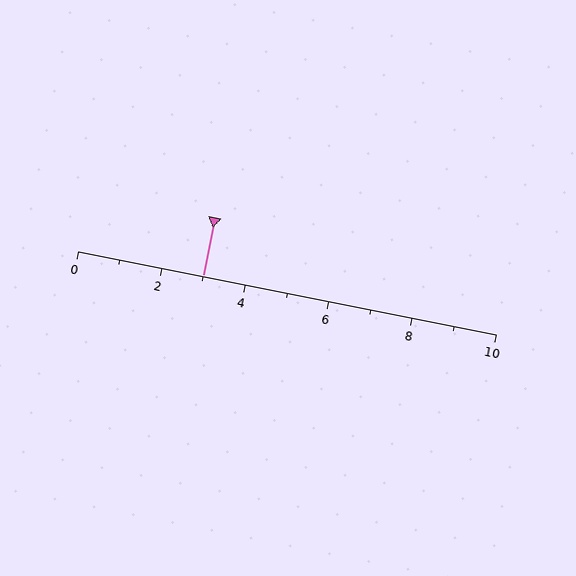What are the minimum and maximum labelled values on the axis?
The axis runs from 0 to 10.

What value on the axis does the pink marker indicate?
The marker indicates approximately 3.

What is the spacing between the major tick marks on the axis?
The major ticks are spaced 2 apart.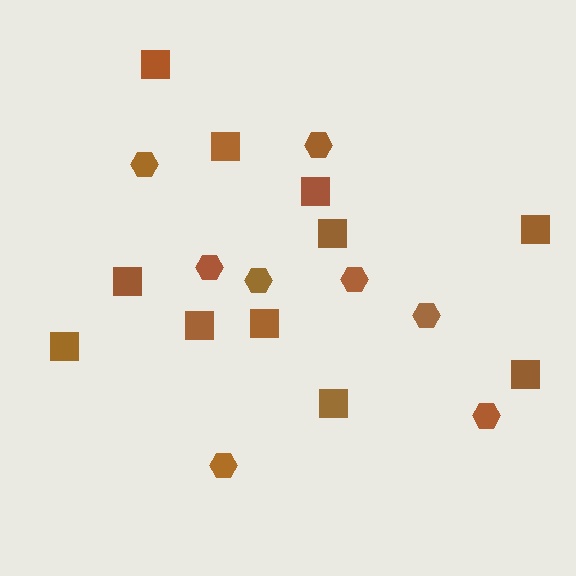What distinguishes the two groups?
There are 2 groups: one group of hexagons (8) and one group of squares (11).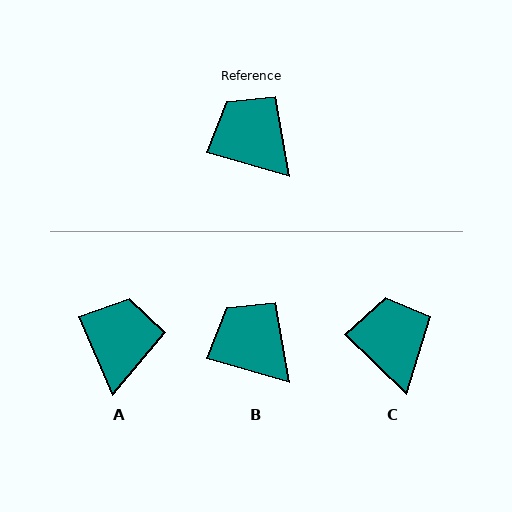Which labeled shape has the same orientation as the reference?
B.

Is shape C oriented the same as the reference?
No, it is off by about 27 degrees.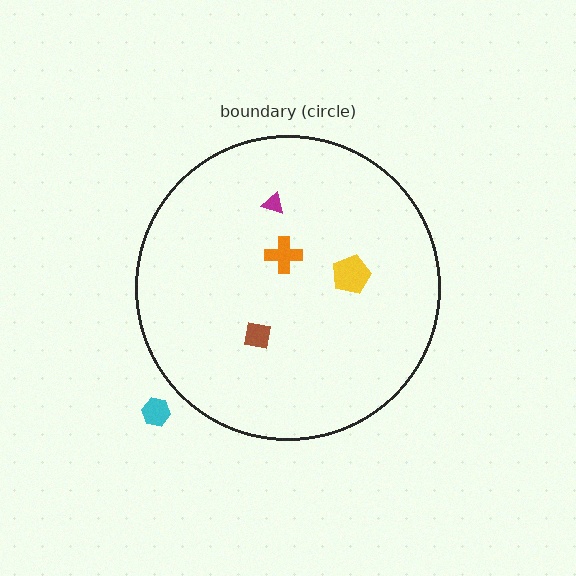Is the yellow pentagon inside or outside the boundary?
Inside.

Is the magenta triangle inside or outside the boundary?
Inside.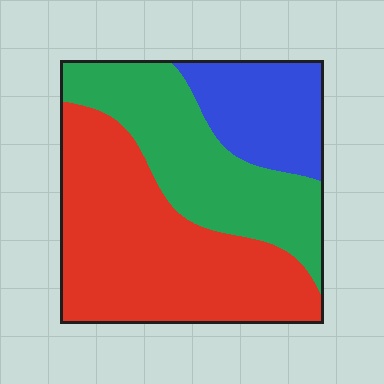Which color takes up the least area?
Blue, at roughly 20%.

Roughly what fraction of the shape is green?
Green covers about 35% of the shape.